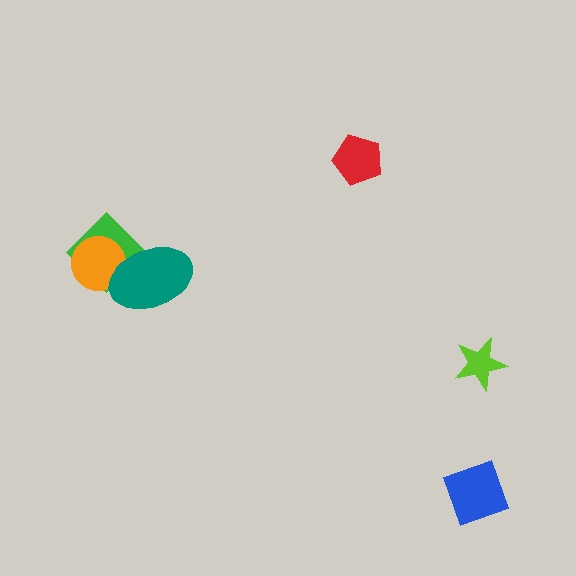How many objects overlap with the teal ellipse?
2 objects overlap with the teal ellipse.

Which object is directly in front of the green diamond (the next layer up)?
The orange circle is directly in front of the green diamond.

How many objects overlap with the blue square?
0 objects overlap with the blue square.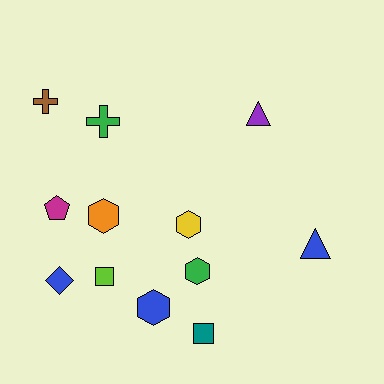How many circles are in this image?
There are no circles.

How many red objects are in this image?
There are no red objects.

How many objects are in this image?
There are 12 objects.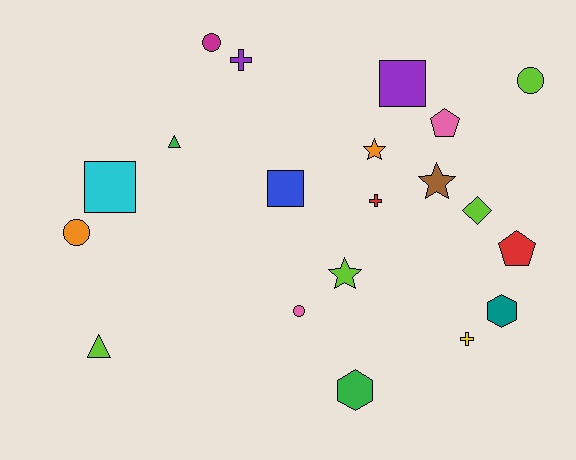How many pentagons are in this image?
There are 2 pentagons.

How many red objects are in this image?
There are 2 red objects.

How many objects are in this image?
There are 20 objects.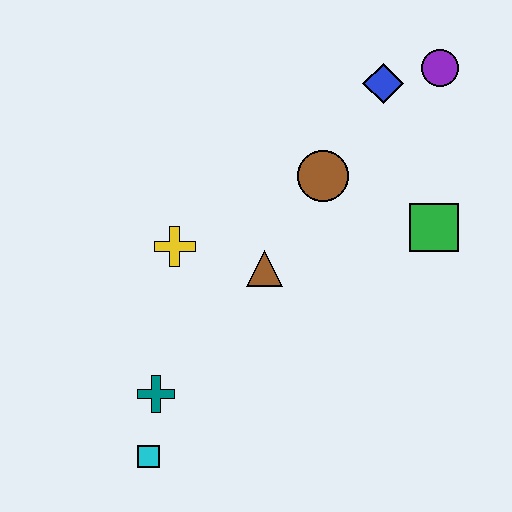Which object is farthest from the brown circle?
The cyan square is farthest from the brown circle.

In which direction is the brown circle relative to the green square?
The brown circle is to the left of the green square.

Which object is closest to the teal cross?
The cyan square is closest to the teal cross.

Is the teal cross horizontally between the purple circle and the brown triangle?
No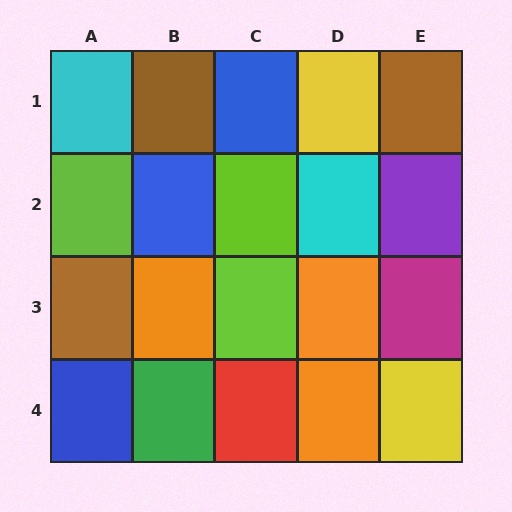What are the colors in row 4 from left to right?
Blue, green, red, orange, yellow.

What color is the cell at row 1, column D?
Yellow.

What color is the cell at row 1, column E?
Brown.